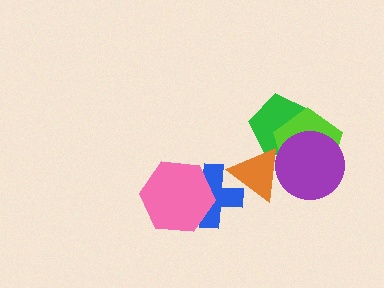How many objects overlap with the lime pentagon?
3 objects overlap with the lime pentagon.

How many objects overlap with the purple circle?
3 objects overlap with the purple circle.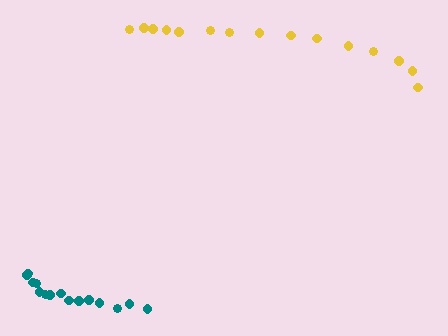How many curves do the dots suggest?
There are 2 distinct paths.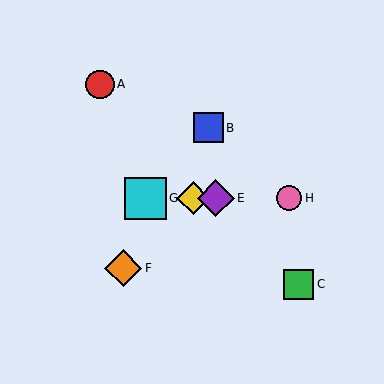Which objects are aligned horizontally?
Objects D, E, G, H are aligned horizontally.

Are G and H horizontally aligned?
Yes, both are at y≈198.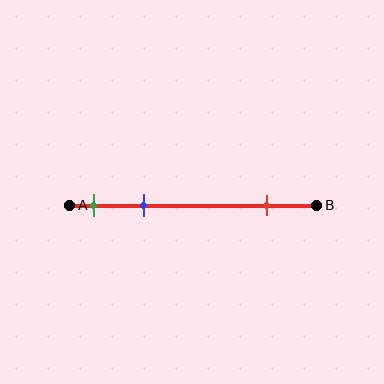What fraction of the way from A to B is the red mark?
The red mark is approximately 80% (0.8) of the way from A to B.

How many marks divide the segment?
There are 3 marks dividing the segment.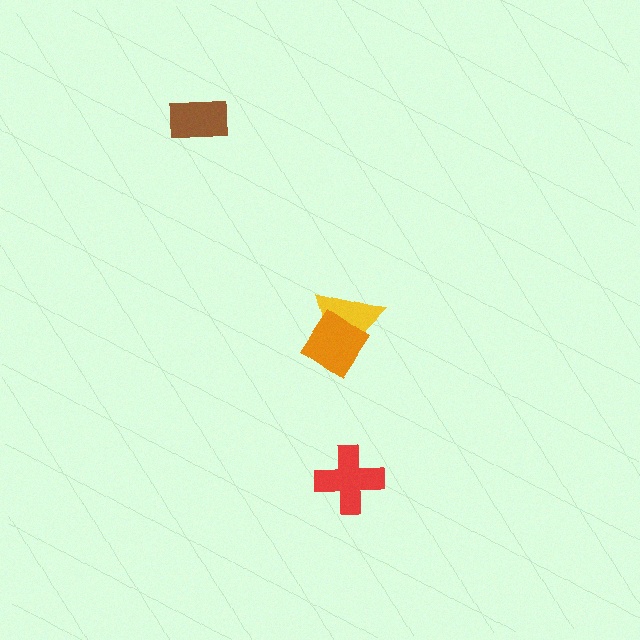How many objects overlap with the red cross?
0 objects overlap with the red cross.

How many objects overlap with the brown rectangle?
0 objects overlap with the brown rectangle.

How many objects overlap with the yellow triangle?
1 object overlaps with the yellow triangle.